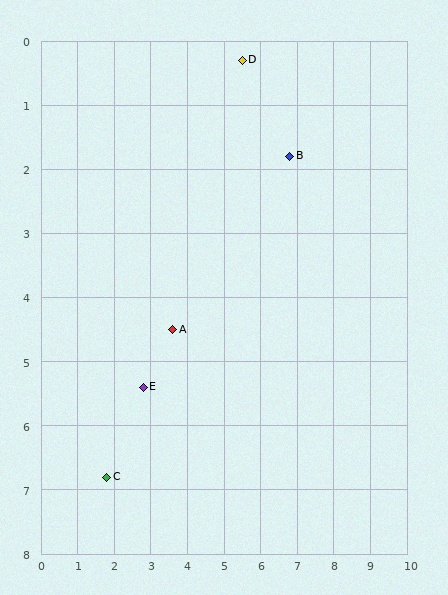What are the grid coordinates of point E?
Point E is at approximately (2.8, 5.4).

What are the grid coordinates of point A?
Point A is at approximately (3.6, 4.5).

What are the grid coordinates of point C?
Point C is at approximately (1.8, 6.8).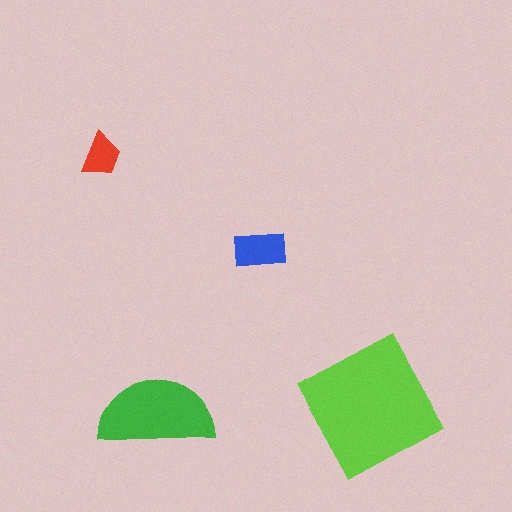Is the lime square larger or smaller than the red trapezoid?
Larger.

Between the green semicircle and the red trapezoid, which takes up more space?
The green semicircle.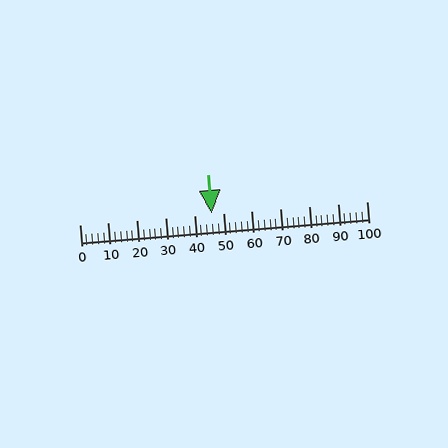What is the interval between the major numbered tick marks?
The major tick marks are spaced 10 units apart.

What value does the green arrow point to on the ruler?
The green arrow points to approximately 46.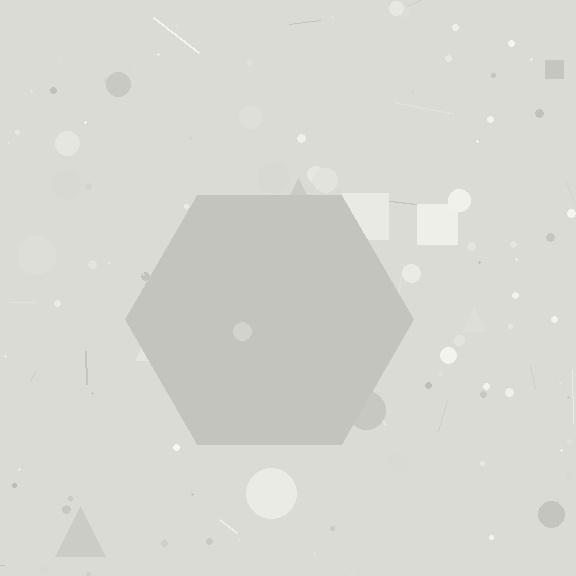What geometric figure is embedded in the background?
A hexagon is embedded in the background.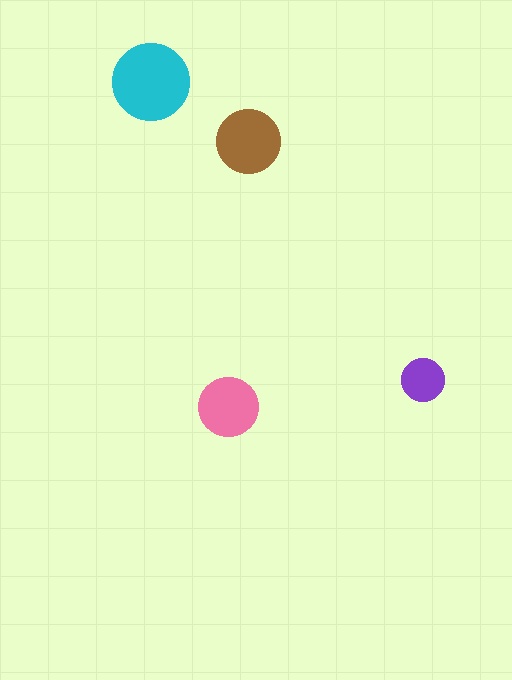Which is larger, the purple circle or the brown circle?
The brown one.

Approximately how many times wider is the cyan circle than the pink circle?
About 1.5 times wider.